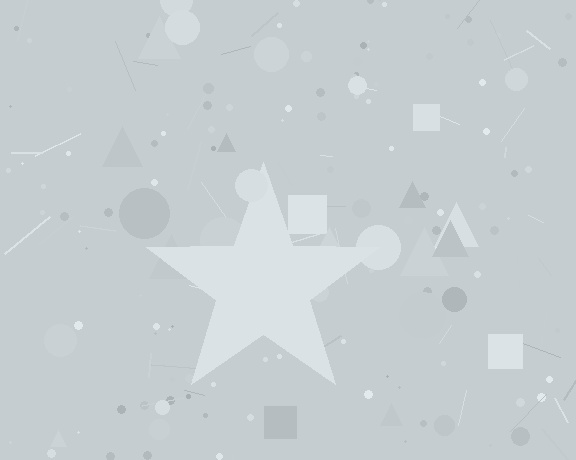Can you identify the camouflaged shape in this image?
The camouflaged shape is a star.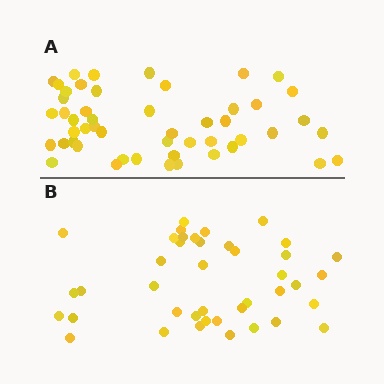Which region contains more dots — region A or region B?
Region A (the top region) has more dots.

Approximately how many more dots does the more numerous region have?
Region A has roughly 8 or so more dots than region B.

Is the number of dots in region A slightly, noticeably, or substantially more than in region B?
Region A has only slightly more — the two regions are fairly close. The ratio is roughly 1.2 to 1.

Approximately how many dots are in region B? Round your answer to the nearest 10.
About 40 dots. (The exact count is 41, which rounds to 40.)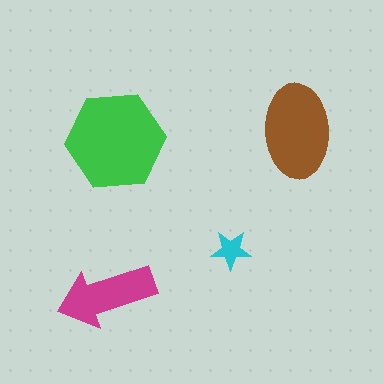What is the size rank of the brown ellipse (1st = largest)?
2nd.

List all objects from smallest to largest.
The cyan star, the magenta arrow, the brown ellipse, the green hexagon.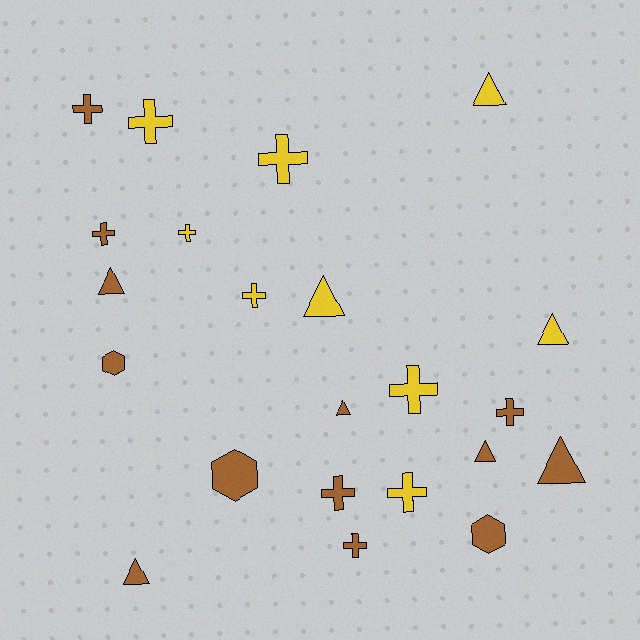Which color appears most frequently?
Brown, with 13 objects.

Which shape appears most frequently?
Cross, with 11 objects.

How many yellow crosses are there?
There are 6 yellow crosses.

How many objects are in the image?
There are 22 objects.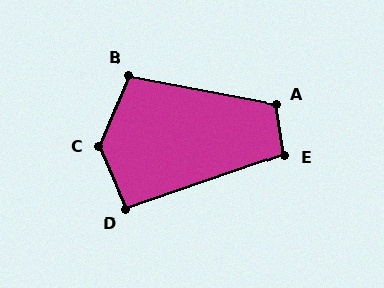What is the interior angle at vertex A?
Approximately 110 degrees (obtuse).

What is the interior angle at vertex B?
Approximately 102 degrees (obtuse).